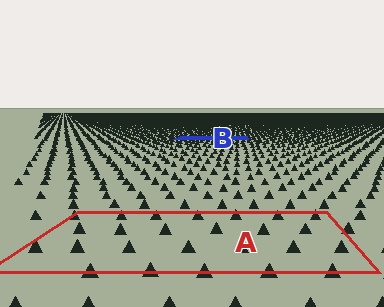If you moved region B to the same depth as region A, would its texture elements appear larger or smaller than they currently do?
They would appear larger. At a closer depth, the same texture elements are projected at a bigger on-screen size.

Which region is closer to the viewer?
Region A is closer. The texture elements there are larger and more spread out.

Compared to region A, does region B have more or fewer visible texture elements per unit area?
Region B has more texture elements per unit area — they are packed more densely because it is farther away.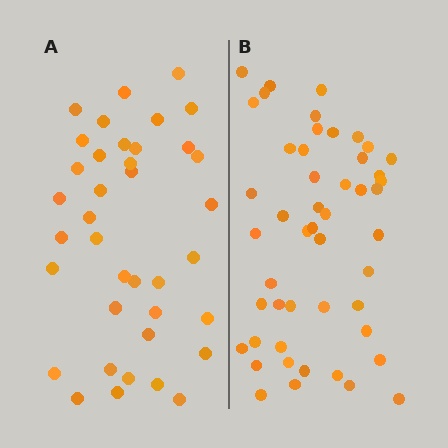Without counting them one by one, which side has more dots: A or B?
Region B (the right region) has more dots.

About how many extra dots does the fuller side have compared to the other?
Region B has roughly 12 or so more dots than region A.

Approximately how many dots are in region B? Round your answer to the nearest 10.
About 50 dots. (The exact count is 49, which rounds to 50.)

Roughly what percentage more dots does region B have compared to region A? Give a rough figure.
About 30% more.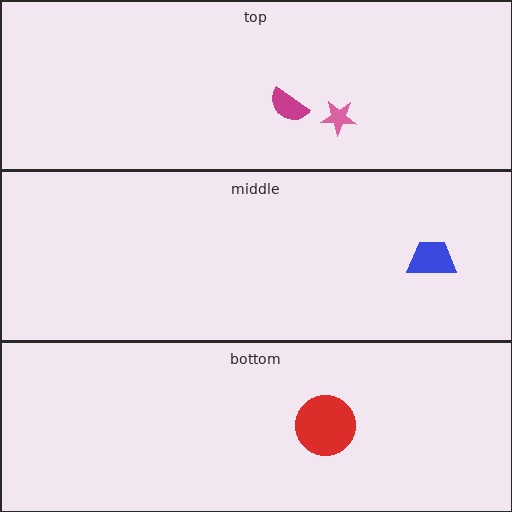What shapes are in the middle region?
The blue trapezoid.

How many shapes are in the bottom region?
1.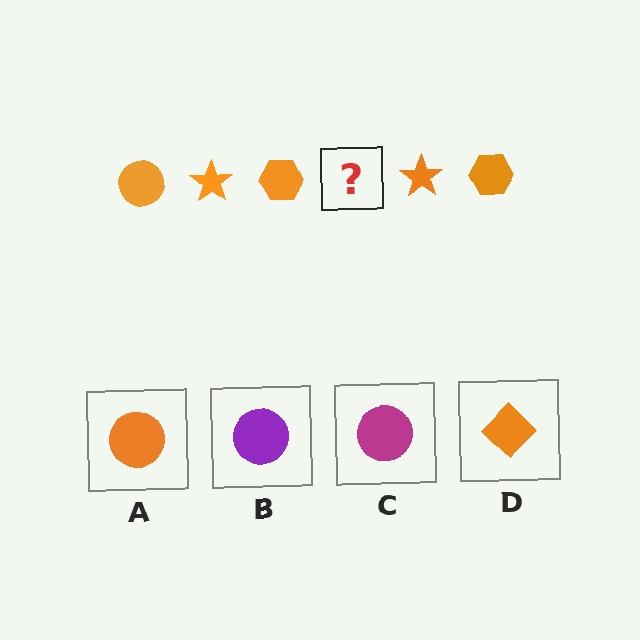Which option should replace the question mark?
Option A.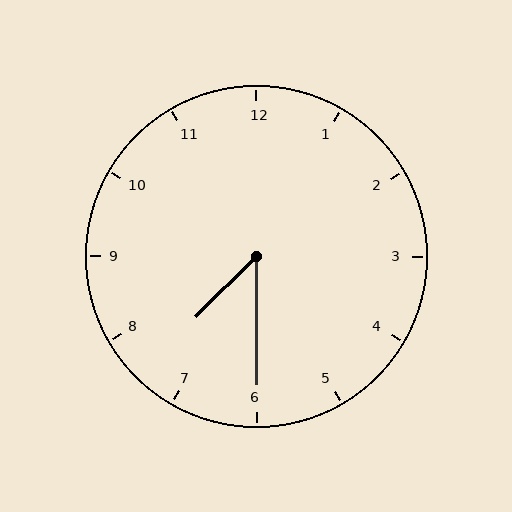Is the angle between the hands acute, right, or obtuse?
It is acute.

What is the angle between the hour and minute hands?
Approximately 45 degrees.